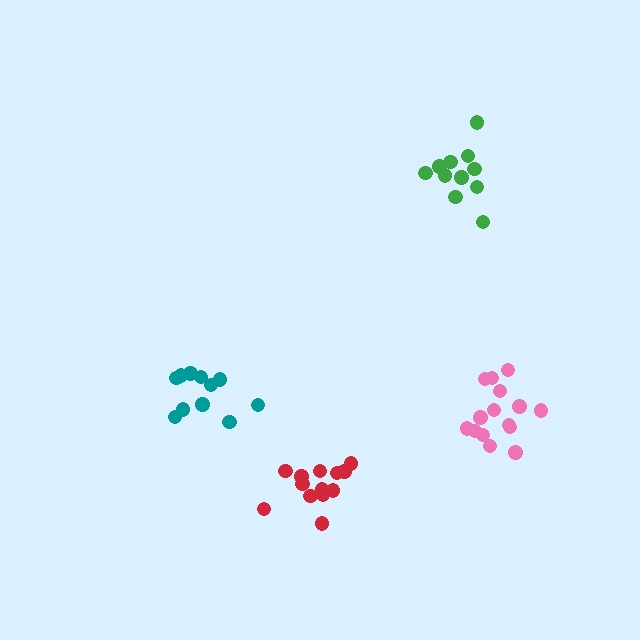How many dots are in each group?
Group 1: 11 dots, Group 2: 13 dots, Group 3: 12 dots, Group 4: 15 dots (51 total).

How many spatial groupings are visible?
There are 4 spatial groupings.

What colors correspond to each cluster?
The clusters are colored: teal, red, green, pink.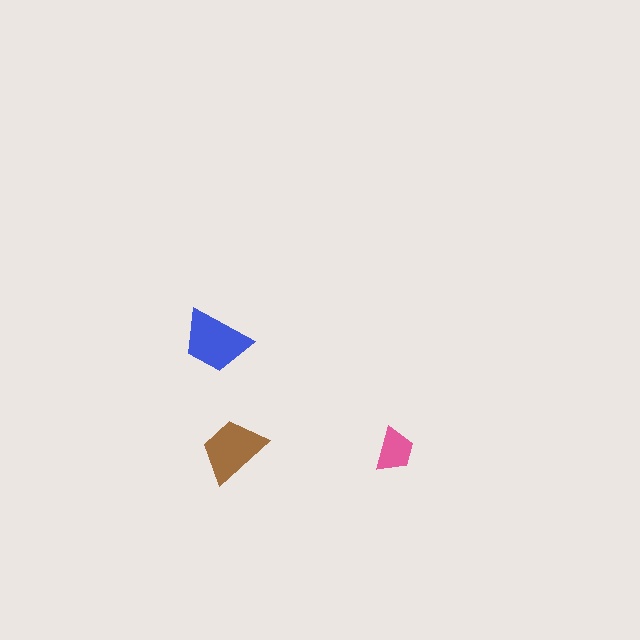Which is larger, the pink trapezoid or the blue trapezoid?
The blue one.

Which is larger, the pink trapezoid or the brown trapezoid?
The brown one.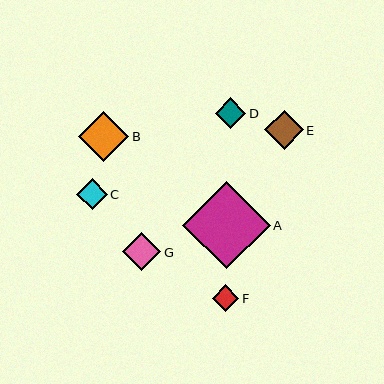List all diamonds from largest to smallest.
From largest to smallest: A, B, E, G, C, D, F.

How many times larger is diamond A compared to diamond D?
Diamond A is approximately 2.8 times the size of diamond D.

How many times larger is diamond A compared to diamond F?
Diamond A is approximately 3.2 times the size of diamond F.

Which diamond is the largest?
Diamond A is the largest with a size of approximately 87 pixels.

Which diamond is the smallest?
Diamond F is the smallest with a size of approximately 27 pixels.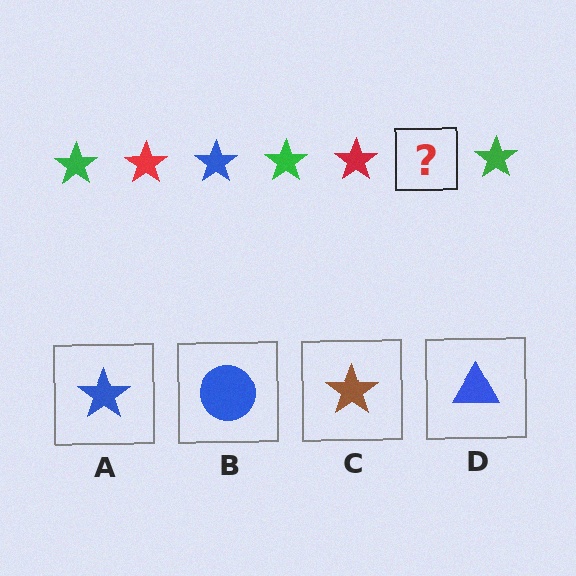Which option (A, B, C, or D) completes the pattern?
A.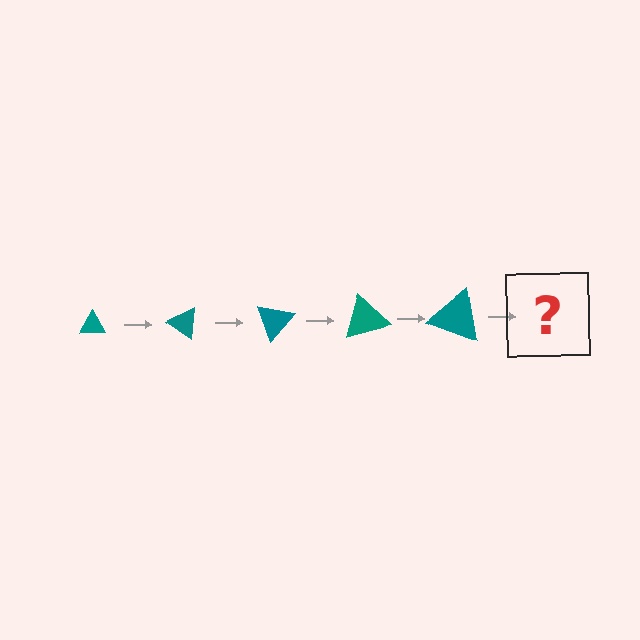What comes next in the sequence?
The next element should be a triangle, larger than the previous one and rotated 175 degrees from the start.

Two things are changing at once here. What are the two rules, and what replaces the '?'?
The two rules are that the triangle grows larger each step and it rotates 35 degrees each step. The '?' should be a triangle, larger than the previous one and rotated 175 degrees from the start.